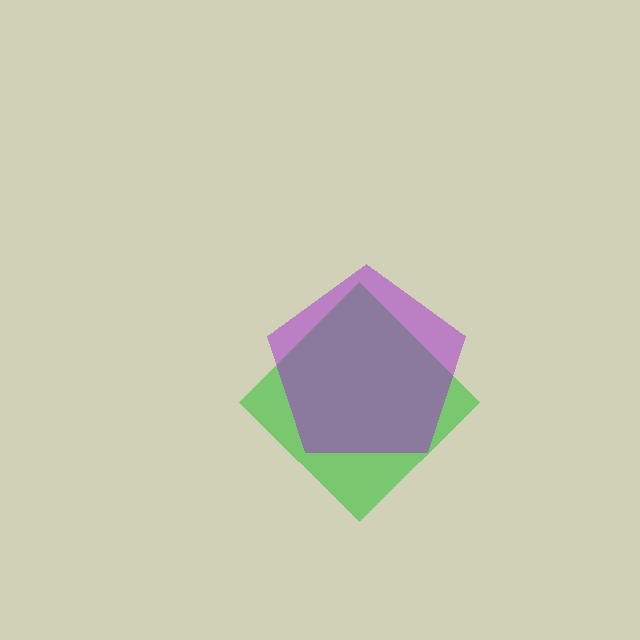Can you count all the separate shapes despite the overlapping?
Yes, there are 2 separate shapes.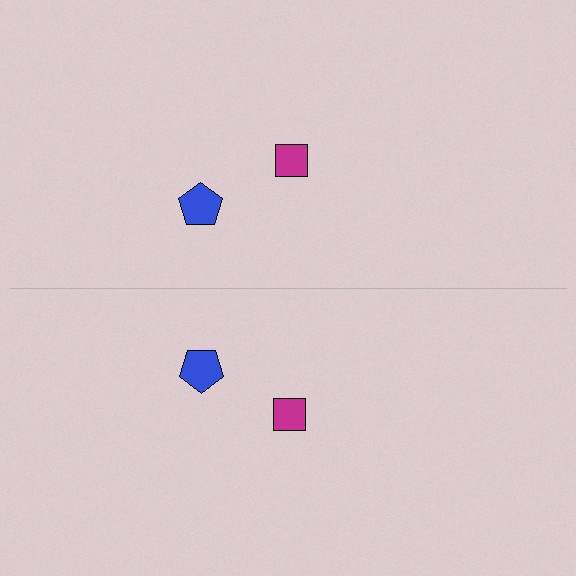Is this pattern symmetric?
Yes, this pattern has bilateral (reflection) symmetry.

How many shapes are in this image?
There are 4 shapes in this image.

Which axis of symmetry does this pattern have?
The pattern has a horizontal axis of symmetry running through the center of the image.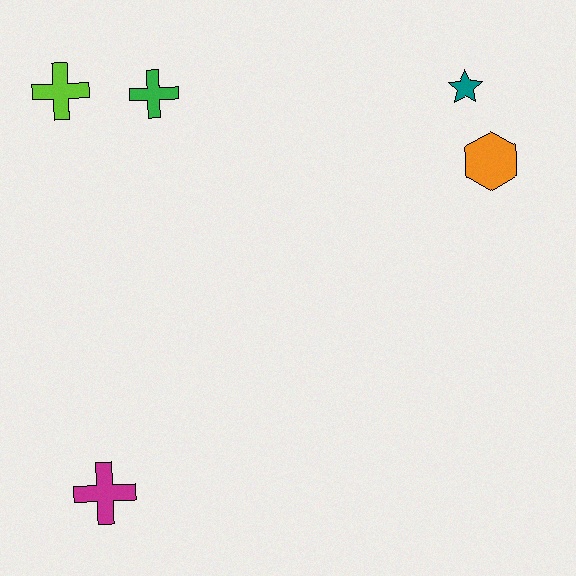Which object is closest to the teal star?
The orange hexagon is closest to the teal star.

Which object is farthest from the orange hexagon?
The magenta cross is farthest from the orange hexagon.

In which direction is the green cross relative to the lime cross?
The green cross is to the right of the lime cross.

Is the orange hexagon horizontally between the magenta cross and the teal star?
No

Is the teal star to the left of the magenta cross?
No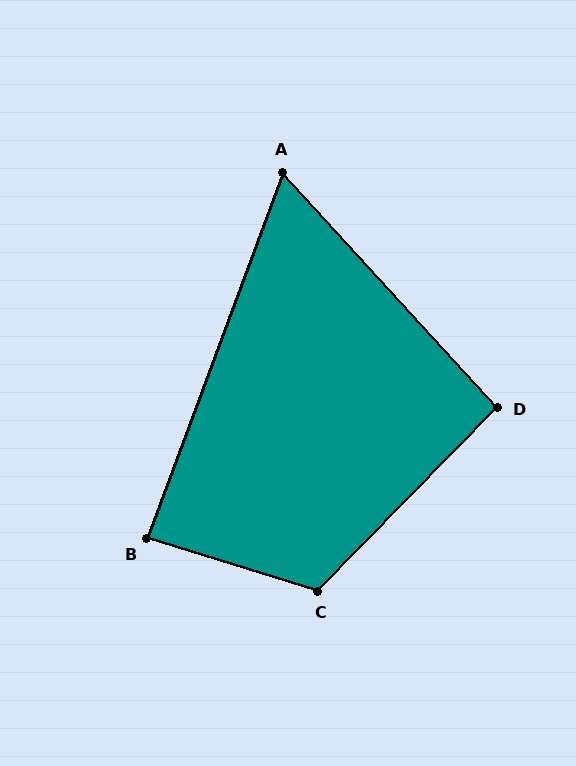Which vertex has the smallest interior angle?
A, at approximately 63 degrees.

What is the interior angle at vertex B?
Approximately 87 degrees (approximately right).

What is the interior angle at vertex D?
Approximately 93 degrees (approximately right).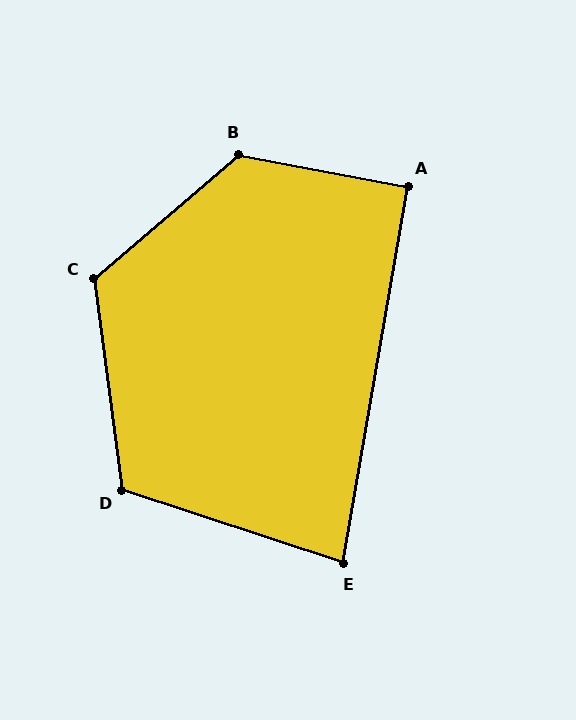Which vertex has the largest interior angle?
B, at approximately 129 degrees.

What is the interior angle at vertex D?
Approximately 116 degrees (obtuse).